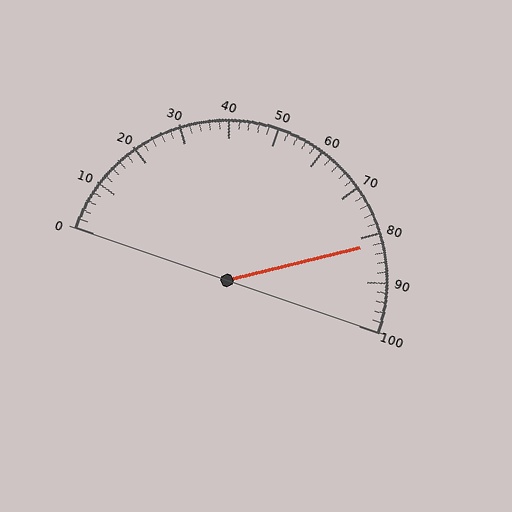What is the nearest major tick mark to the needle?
The nearest major tick mark is 80.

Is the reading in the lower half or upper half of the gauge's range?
The reading is in the upper half of the range (0 to 100).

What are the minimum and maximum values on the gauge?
The gauge ranges from 0 to 100.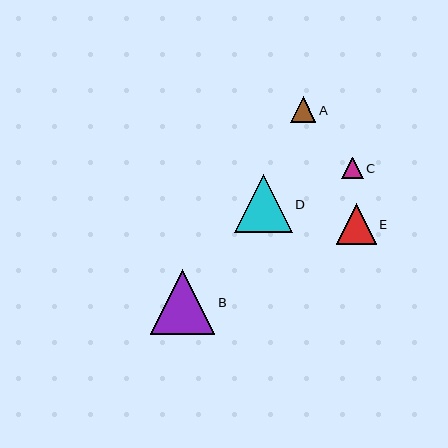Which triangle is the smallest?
Triangle C is the smallest with a size of approximately 22 pixels.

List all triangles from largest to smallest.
From largest to smallest: B, D, E, A, C.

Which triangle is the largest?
Triangle B is the largest with a size of approximately 65 pixels.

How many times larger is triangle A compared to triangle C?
Triangle A is approximately 1.2 times the size of triangle C.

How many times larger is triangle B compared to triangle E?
Triangle B is approximately 1.6 times the size of triangle E.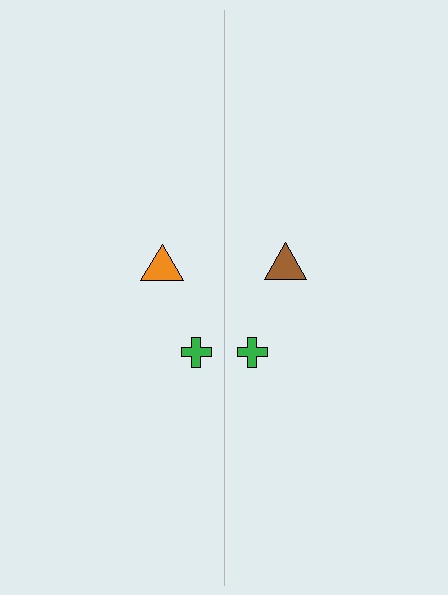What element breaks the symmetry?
The brown triangle on the right side breaks the symmetry — its mirror counterpart is orange.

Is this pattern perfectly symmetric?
No, the pattern is not perfectly symmetric. The brown triangle on the right side breaks the symmetry — its mirror counterpart is orange.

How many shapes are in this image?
There are 4 shapes in this image.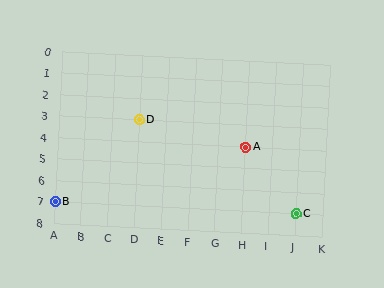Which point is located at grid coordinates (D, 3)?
Point D is at (D, 3).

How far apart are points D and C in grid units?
Points D and C are 6 columns and 4 rows apart (about 7.2 grid units diagonally).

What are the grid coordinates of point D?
Point D is at grid coordinates (D, 3).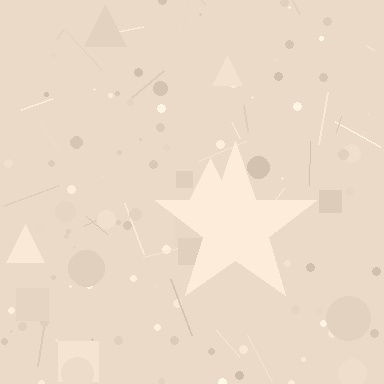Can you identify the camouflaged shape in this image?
The camouflaged shape is a star.